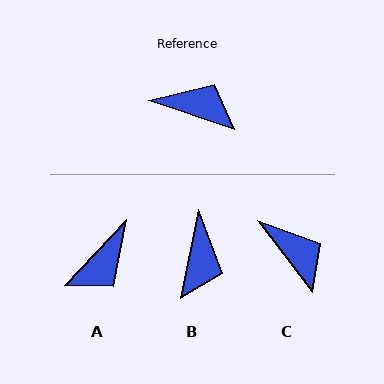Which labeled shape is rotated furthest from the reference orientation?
A, about 115 degrees away.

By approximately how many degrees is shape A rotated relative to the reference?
Approximately 115 degrees clockwise.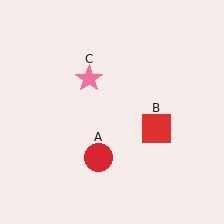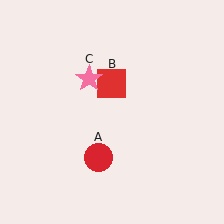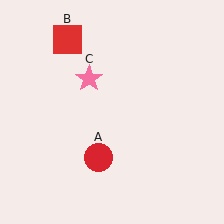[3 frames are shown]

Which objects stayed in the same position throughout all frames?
Red circle (object A) and pink star (object C) remained stationary.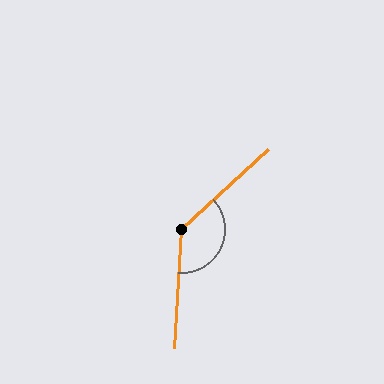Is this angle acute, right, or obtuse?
It is obtuse.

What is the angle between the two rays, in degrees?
Approximately 137 degrees.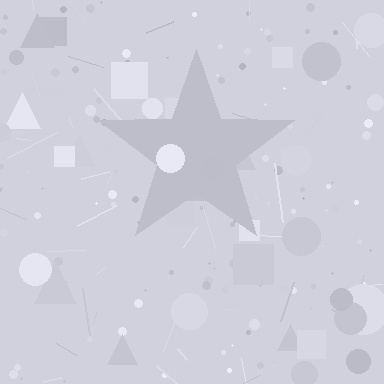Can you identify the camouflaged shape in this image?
The camouflaged shape is a star.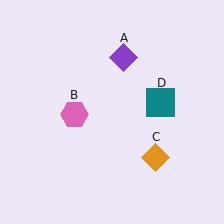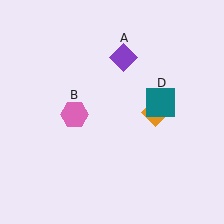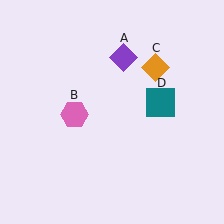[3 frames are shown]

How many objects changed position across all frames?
1 object changed position: orange diamond (object C).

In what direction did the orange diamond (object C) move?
The orange diamond (object C) moved up.